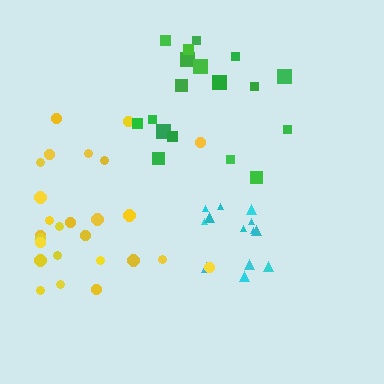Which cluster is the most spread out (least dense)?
Green.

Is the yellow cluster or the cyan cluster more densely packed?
Cyan.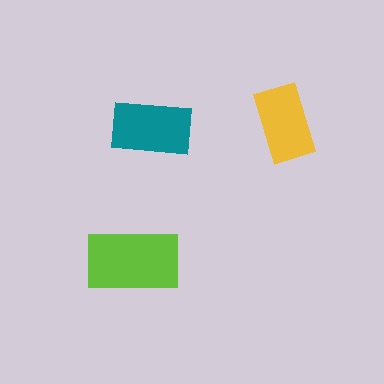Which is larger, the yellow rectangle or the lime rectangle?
The lime one.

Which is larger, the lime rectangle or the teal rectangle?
The lime one.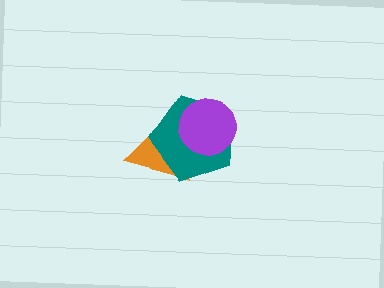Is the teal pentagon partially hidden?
Yes, it is partially covered by another shape.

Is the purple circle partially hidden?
No, no other shape covers it.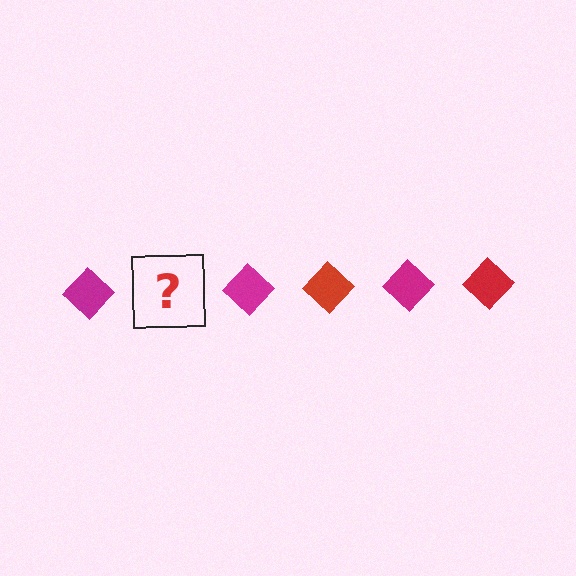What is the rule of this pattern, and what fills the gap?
The rule is that the pattern cycles through magenta, red diamonds. The gap should be filled with a red diamond.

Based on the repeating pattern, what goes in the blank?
The blank should be a red diamond.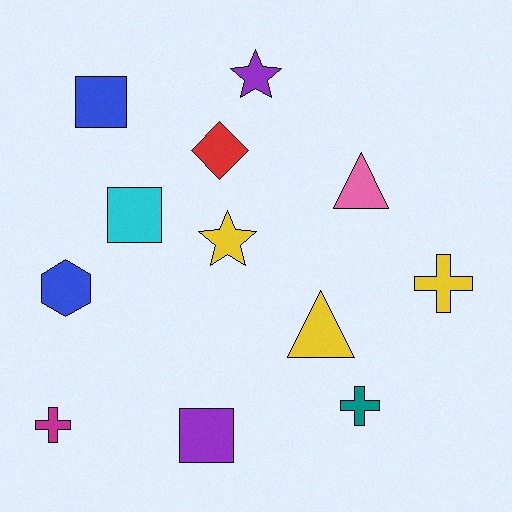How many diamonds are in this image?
There is 1 diamond.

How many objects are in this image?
There are 12 objects.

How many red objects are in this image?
There is 1 red object.